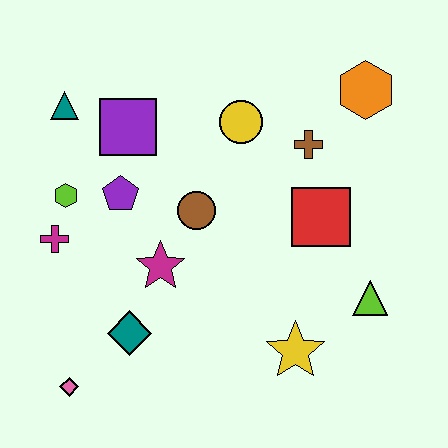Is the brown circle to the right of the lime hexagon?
Yes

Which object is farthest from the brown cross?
The pink diamond is farthest from the brown cross.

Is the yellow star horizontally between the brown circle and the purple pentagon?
No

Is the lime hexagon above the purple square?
No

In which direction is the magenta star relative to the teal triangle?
The magenta star is below the teal triangle.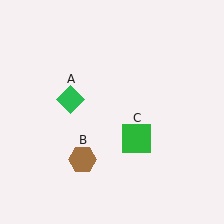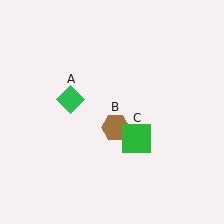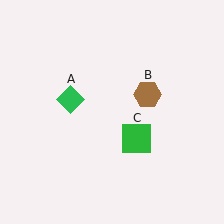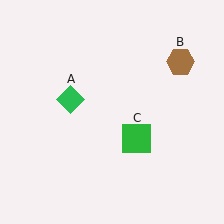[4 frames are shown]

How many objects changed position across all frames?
1 object changed position: brown hexagon (object B).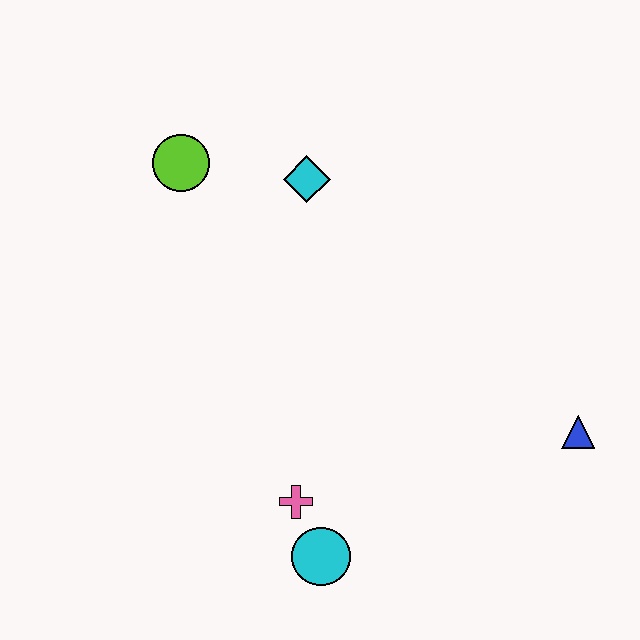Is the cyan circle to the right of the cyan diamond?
Yes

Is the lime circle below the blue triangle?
No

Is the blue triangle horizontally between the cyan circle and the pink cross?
No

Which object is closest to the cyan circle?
The pink cross is closest to the cyan circle.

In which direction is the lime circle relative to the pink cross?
The lime circle is above the pink cross.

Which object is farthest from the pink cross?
The lime circle is farthest from the pink cross.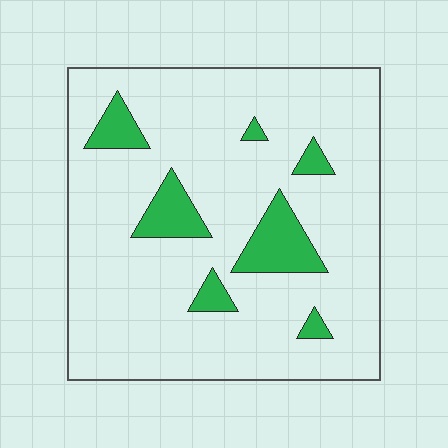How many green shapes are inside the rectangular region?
7.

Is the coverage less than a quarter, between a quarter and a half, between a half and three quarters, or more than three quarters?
Less than a quarter.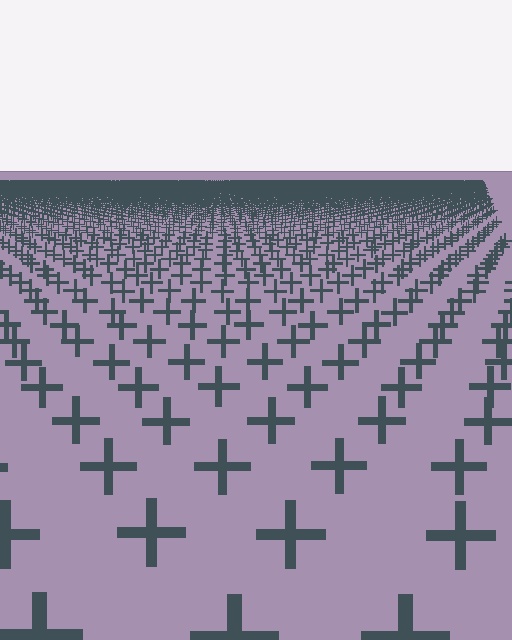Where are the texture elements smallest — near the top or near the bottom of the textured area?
Near the top.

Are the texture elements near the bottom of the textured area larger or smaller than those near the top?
Larger. Near the bottom, elements are closer to the viewer and appear at a bigger on-screen size.